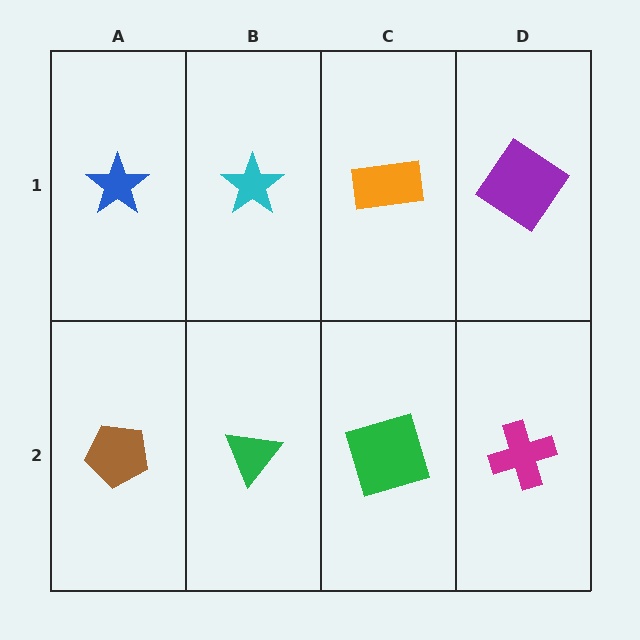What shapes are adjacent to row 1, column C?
A green square (row 2, column C), a cyan star (row 1, column B), a purple diamond (row 1, column D).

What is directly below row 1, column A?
A brown pentagon.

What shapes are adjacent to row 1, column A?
A brown pentagon (row 2, column A), a cyan star (row 1, column B).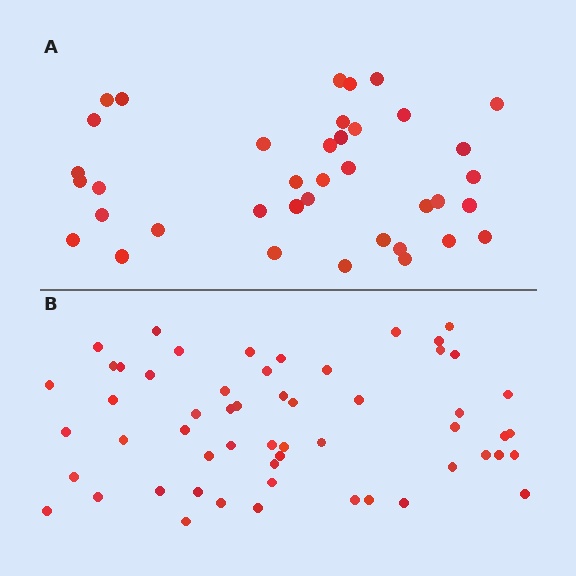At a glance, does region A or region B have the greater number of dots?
Region B (the bottom region) has more dots.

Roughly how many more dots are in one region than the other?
Region B has approximately 20 more dots than region A.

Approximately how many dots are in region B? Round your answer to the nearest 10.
About 60 dots. (The exact count is 56, which rounds to 60.)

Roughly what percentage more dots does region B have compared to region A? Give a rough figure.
About 45% more.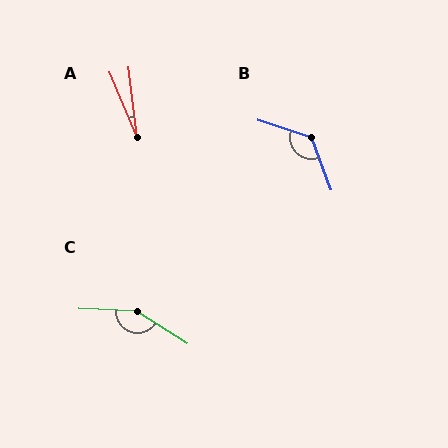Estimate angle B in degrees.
Approximately 128 degrees.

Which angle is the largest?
C, at approximately 151 degrees.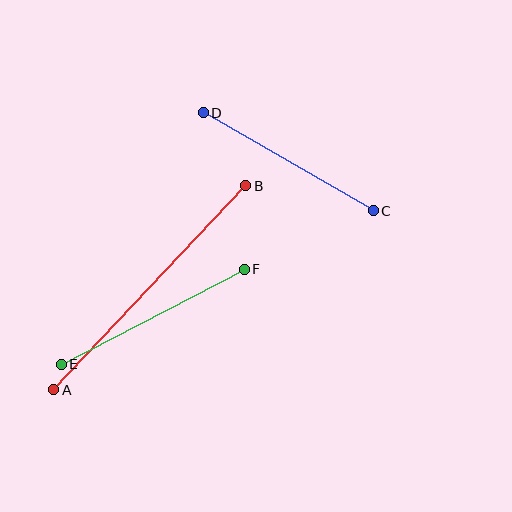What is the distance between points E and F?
The distance is approximately 206 pixels.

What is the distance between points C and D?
The distance is approximately 196 pixels.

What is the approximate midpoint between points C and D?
The midpoint is at approximately (288, 162) pixels.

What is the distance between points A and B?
The distance is approximately 280 pixels.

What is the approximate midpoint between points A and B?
The midpoint is at approximately (150, 288) pixels.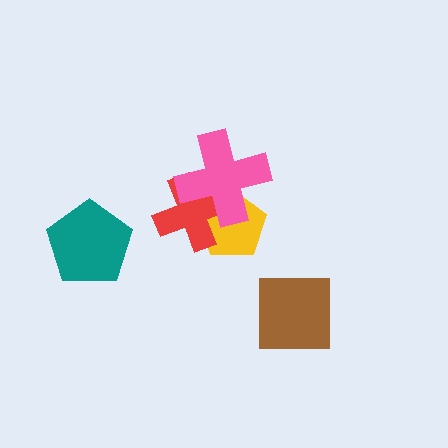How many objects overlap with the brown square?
0 objects overlap with the brown square.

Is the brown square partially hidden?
No, no other shape covers it.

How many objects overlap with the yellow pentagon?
2 objects overlap with the yellow pentagon.